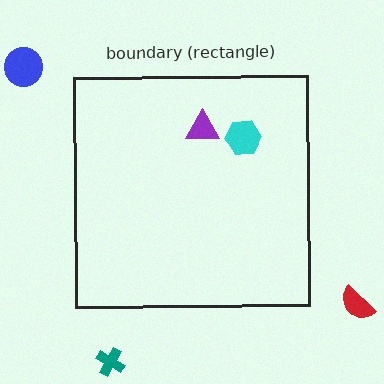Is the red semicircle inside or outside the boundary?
Outside.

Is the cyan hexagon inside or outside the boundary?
Inside.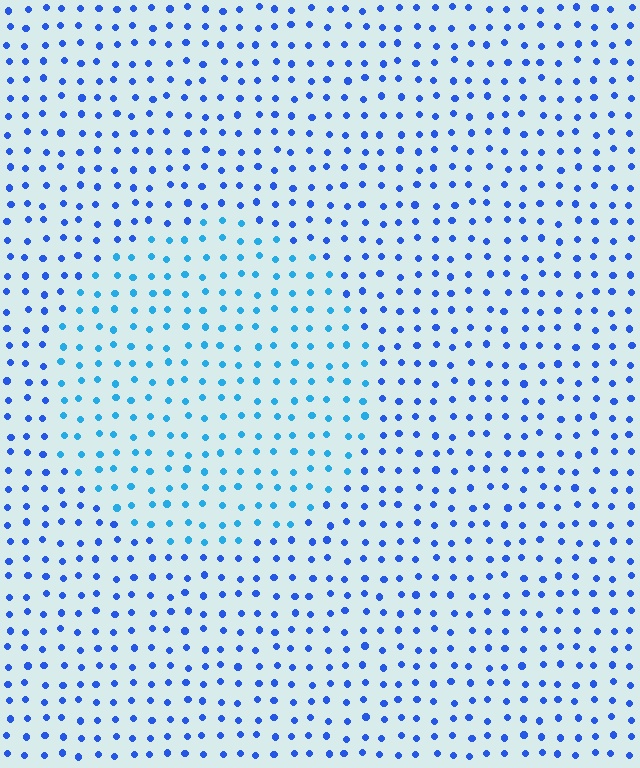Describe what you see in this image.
The image is filled with small blue elements in a uniform arrangement. A circle-shaped region is visible where the elements are tinted to a slightly different hue, forming a subtle color boundary.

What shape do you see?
I see a circle.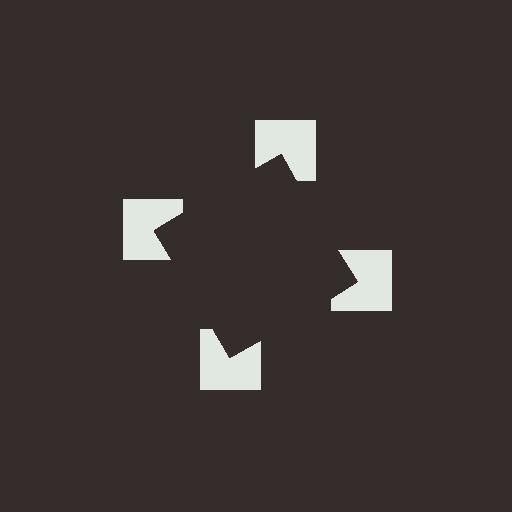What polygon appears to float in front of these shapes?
An illusory square — its edges are inferred from the aligned wedge cuts in the notched squares, not physically drawn.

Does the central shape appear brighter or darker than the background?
It typically appears slightly darker than the background, even though no actual brightness change is drawn.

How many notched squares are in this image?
There are 4 — one at each vertex of the illusory square.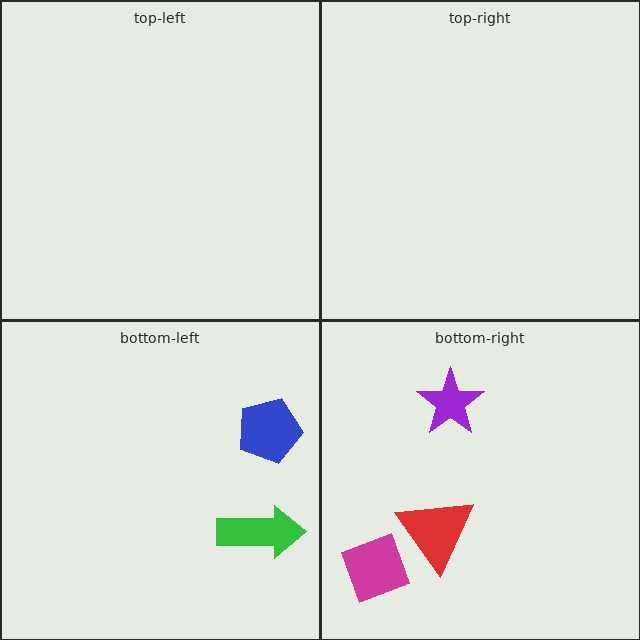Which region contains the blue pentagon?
The bottom-left region.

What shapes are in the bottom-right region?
The magenta diamond, the red triangle, the purple star.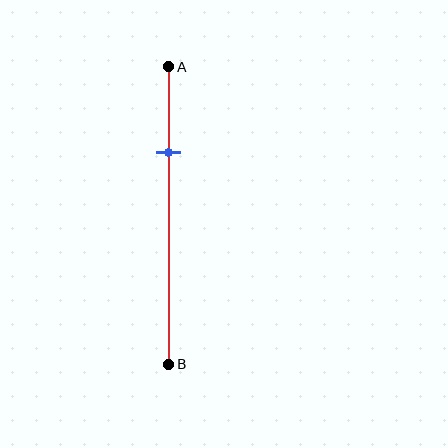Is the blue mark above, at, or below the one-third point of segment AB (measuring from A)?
The blue mark is above the one-third point of segment AB.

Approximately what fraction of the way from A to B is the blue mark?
The blue mark is approximately 30% of the way from A to B.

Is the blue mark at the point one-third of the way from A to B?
No, the mark is at about 30% from A, not at the 33% one-third point.